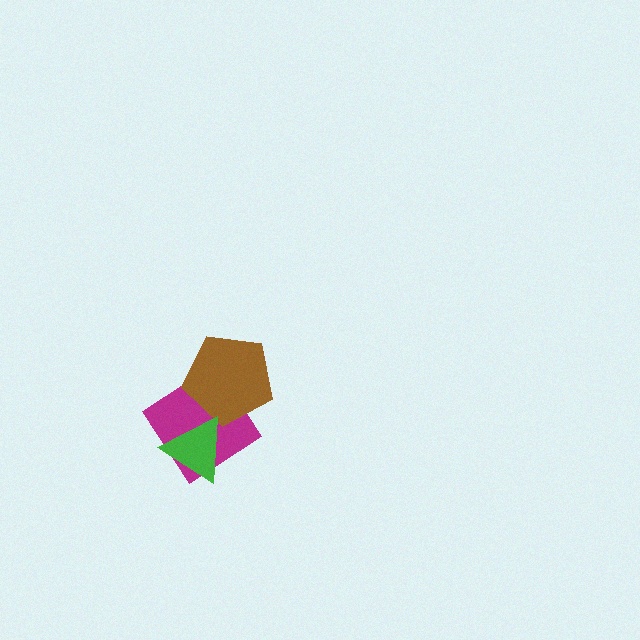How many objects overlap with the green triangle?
2 objects overlap with the green triangle.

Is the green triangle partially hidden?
No, no other shape covers it.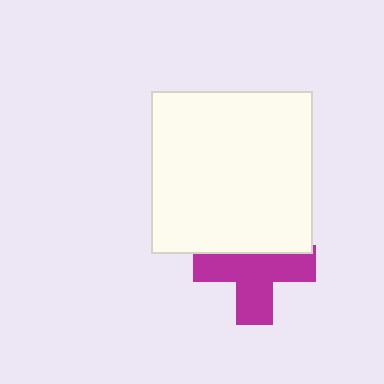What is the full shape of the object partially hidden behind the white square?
The partially hidden object is a magenta cross.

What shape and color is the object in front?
The object in front is a white square.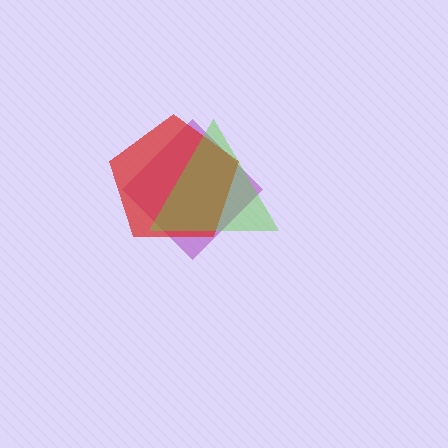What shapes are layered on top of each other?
The layered shapes are: a purple diamond, a red pentagon, a lime triangle.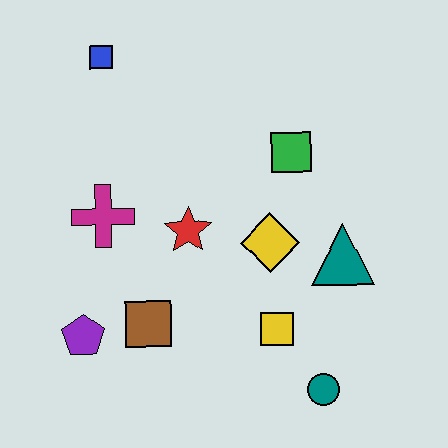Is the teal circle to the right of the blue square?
Yes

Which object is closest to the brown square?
The purple pentagon is closest to the brown square.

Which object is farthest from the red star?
The teal circle is farthest from the red star.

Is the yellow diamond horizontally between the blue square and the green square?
Yes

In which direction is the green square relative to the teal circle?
The green square is above the teal circle.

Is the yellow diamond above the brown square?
Yes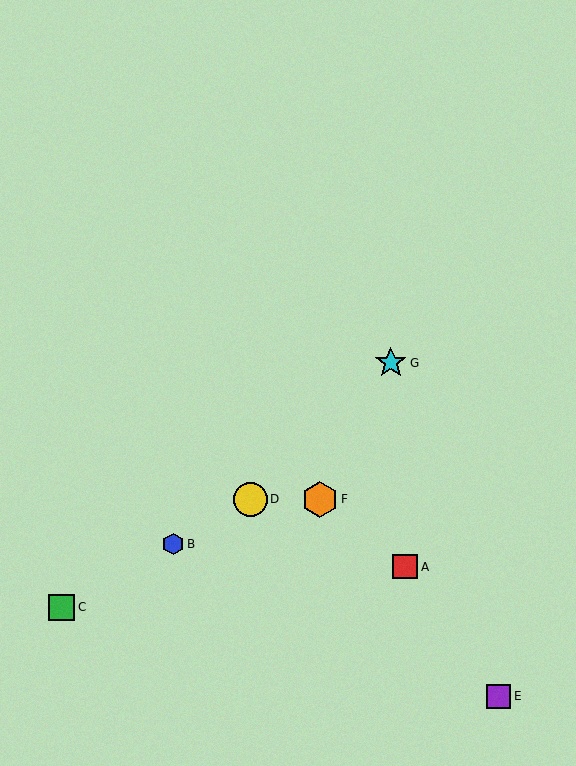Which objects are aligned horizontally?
Objects D, F are aligned horizontally.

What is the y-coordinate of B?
Object B is at y≈544.